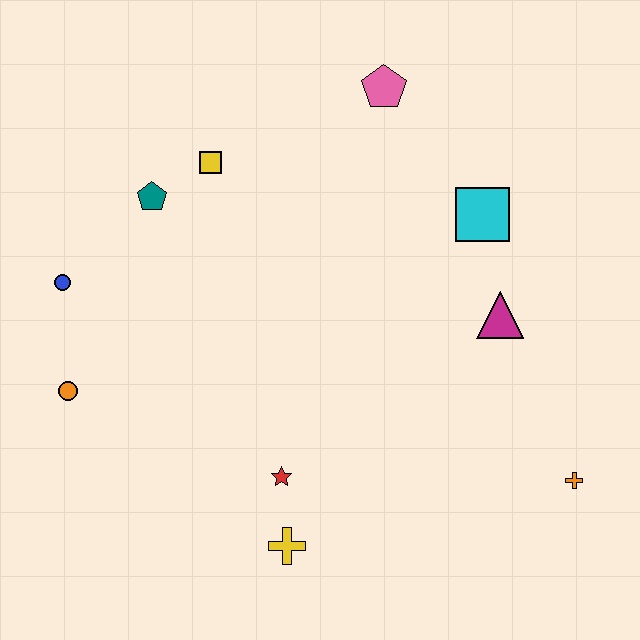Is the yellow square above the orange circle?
Yes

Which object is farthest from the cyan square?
The orange circle is farthest from the cyan square.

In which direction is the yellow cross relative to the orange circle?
The yellow cross is to the right of the orange circle.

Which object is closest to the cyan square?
The magenta triangle is closest to the cyan square.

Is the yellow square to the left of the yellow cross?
Yes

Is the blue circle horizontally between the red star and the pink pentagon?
No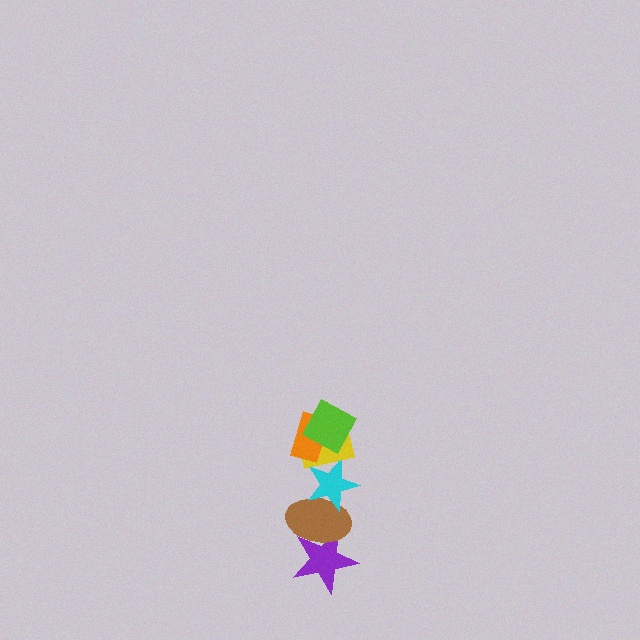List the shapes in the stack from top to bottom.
From top to bottom: the lime square, the orange rectangle, the yellow rectangle, the cyan star, the brown ellipse, the purple star.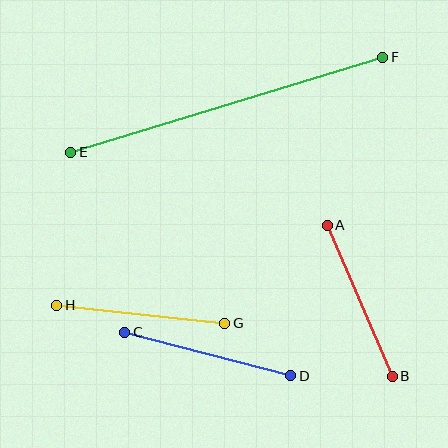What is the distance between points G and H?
The distance is approximately 169 pixels.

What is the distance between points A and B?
The distance is approximately 164 pixels.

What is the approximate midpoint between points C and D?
The midpoint is at approximately (208, 354) pixels.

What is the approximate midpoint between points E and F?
The midpoint is at approximately (227, 105) pixels.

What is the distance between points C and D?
The distance is approximately 172 pixels.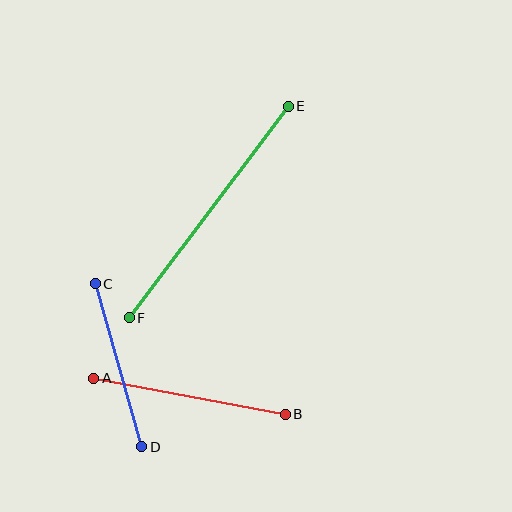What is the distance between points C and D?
The distance is approximately 169 pixels.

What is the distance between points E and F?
The distance is approximately 265 pixels.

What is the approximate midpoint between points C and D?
The midpoint is at approximately (119, 365) pixels.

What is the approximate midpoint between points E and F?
The midpoint is at approximately (209, 212) pixels.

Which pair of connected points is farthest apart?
Points E and F are farthest apart.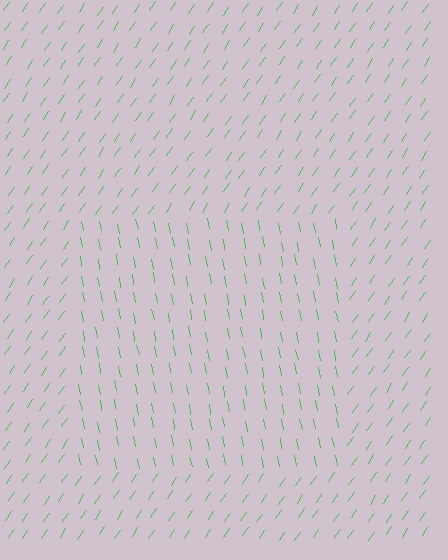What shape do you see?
I see a rectangle.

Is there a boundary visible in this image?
Yes, there is a texture boundary formed by a change in line orientation.